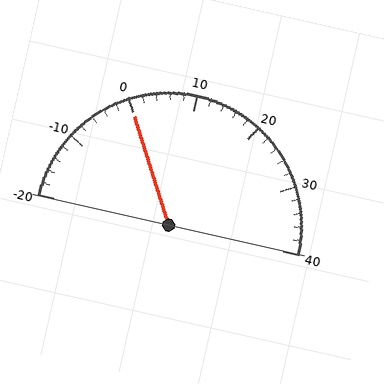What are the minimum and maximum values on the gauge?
The gauge ranges from -20 to 40.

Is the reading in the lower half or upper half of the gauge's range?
The reading is in the lower half of the range (-20 to 40).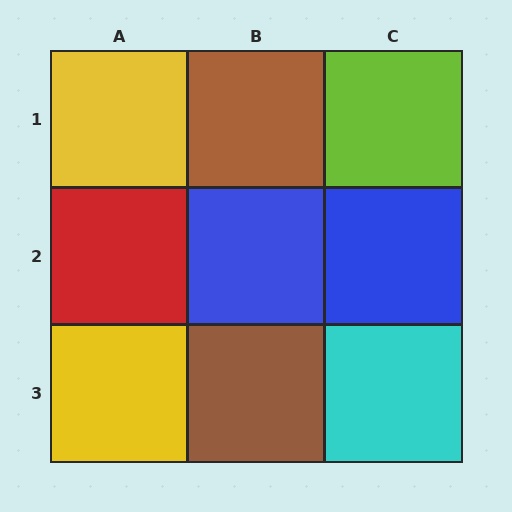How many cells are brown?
2 cells are brown.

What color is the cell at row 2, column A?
Red.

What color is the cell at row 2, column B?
Blue.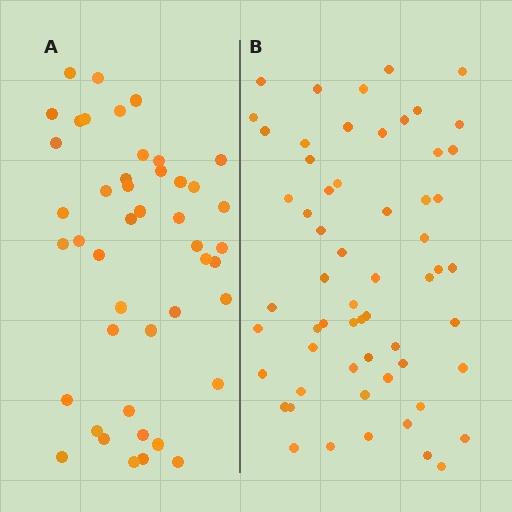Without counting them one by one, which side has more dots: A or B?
Region B (the right region) has more dots.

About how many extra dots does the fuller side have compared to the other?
Region B has approximately 15 more dots than region A.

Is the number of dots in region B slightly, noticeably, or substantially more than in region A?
Region B has noticeably more, but not dramatically so. The ratio is roughly 1.3 to 1.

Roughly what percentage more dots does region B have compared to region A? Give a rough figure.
About 35% more.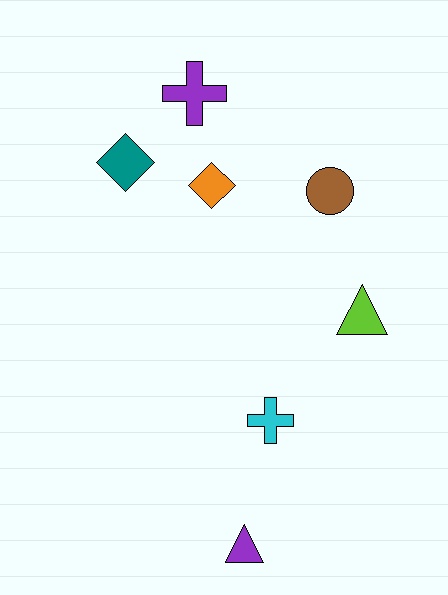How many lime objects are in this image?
There is 1 lime object.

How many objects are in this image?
There are 7 objects.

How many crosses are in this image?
There are 2 crosses.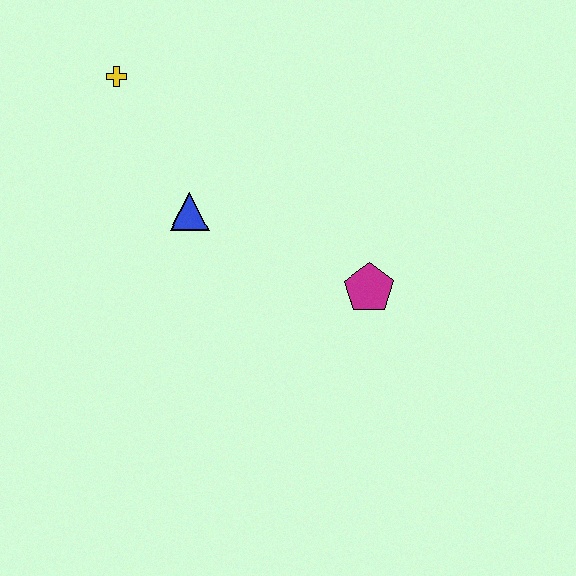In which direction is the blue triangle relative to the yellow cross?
The blue triangle is below the yellow cross.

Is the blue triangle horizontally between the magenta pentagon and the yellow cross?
Yes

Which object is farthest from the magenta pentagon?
The yellow cross is farthest from the magenta pentagon.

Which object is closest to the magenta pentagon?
The blue triangle is closest to the magenta pentagon.